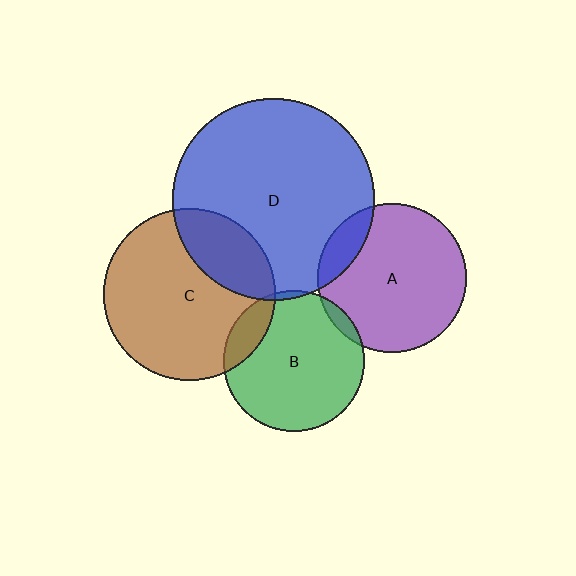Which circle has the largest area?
Circle D (blue).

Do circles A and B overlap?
Yes.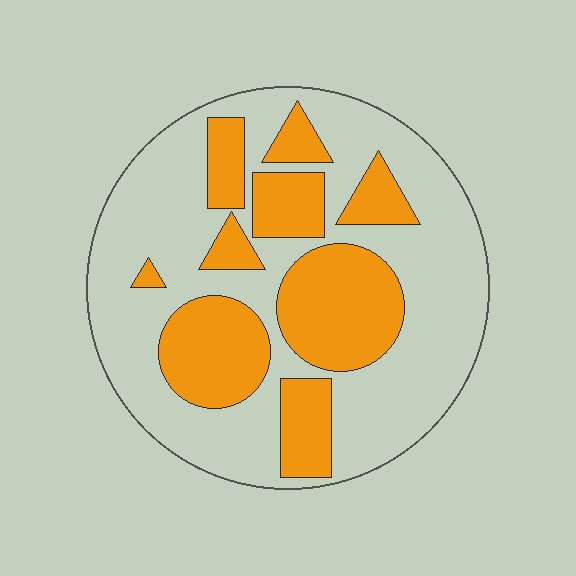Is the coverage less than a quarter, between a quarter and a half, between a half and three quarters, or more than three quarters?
Between a quarter and a half.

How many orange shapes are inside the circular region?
9.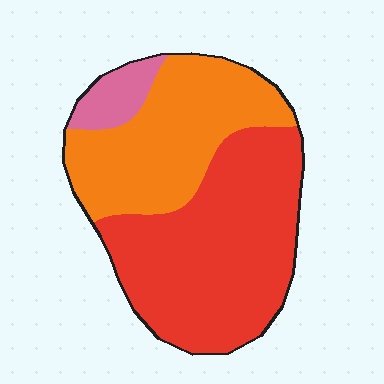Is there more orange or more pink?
Orange.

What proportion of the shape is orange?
Orange takes up about three eighths (3/8) of the shape.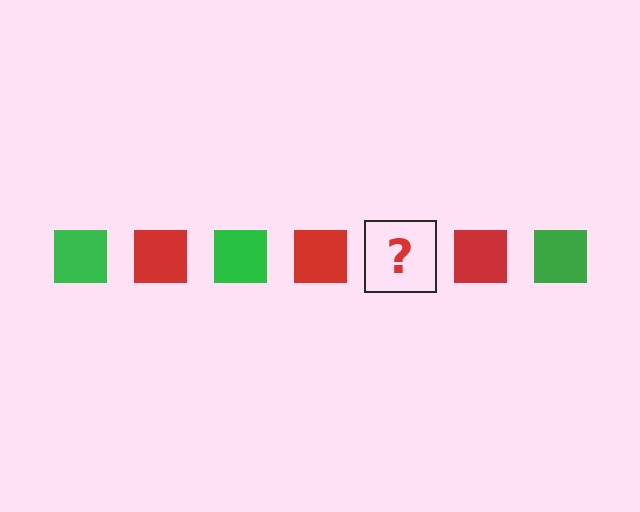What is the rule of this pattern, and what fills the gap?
The rule is that the pattern cycles through green, red squares. The gap should be filled with a green square.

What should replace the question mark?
The question mark should be replaced with a green square.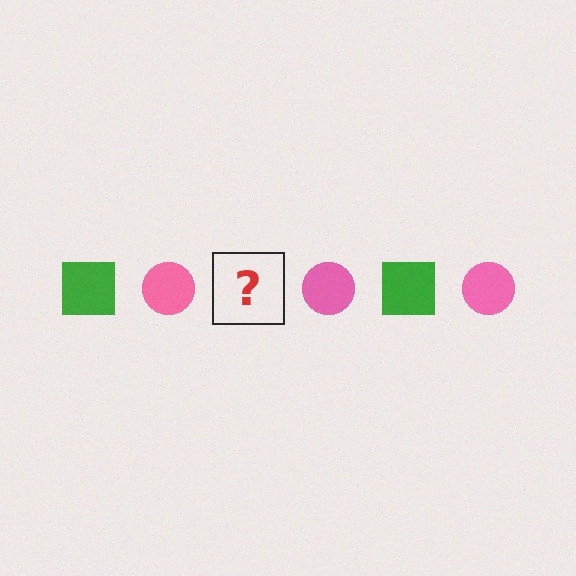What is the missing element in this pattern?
The missing element is a green square.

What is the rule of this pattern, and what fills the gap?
The rule is that the pattern alternates between green square and pink circle. The gap should be filled with a green square.